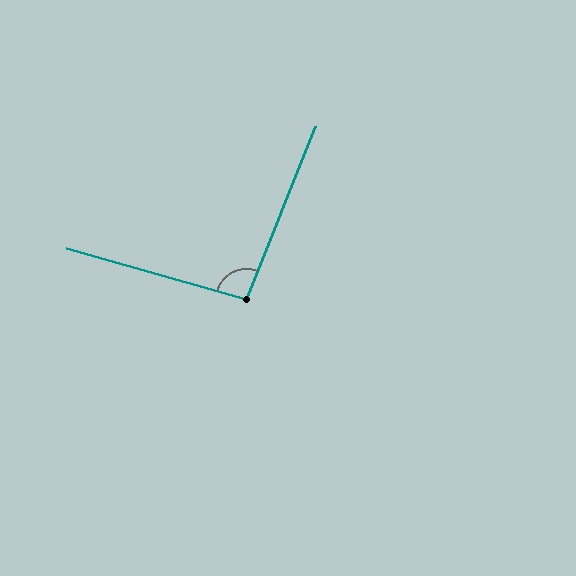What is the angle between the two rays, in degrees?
Approximately 96 degrees.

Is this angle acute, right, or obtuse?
It is obtuse.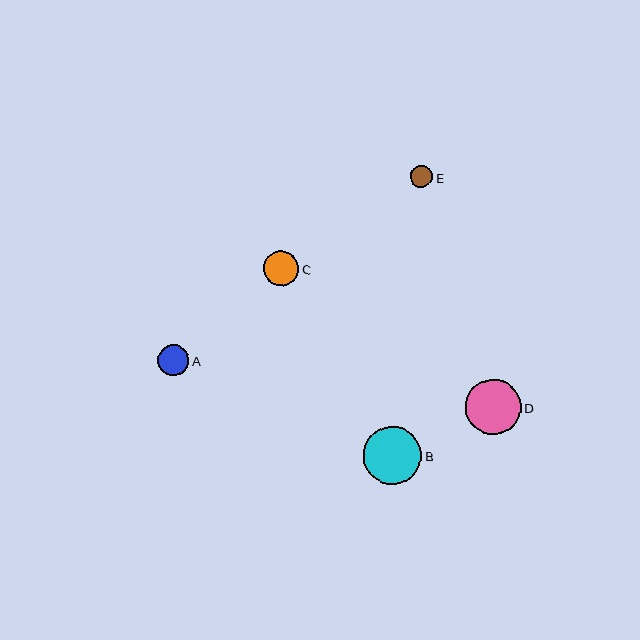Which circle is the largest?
Circle B is the largest with a size of approximately 59 pixels.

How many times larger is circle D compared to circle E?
Circle D is approximately 2.5 times the size of circle E.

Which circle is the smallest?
Circle E is the smallest with a size of approximately 22 pixels.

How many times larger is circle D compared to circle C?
Circle D is approximately 1.6 times the size of circle C.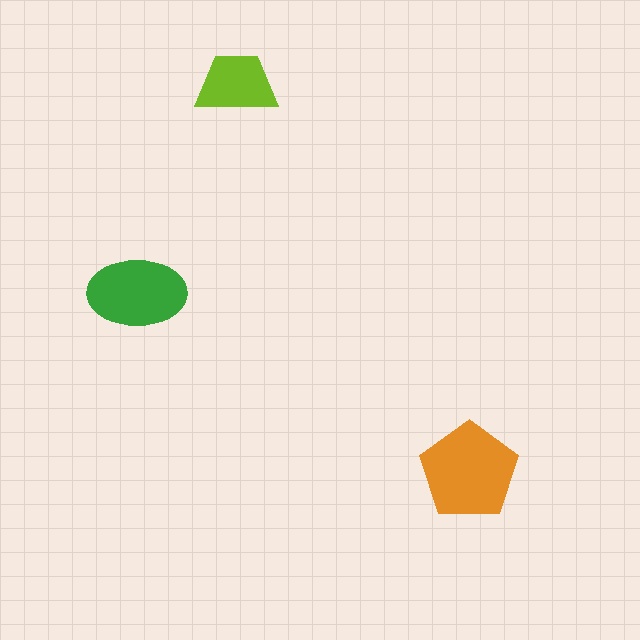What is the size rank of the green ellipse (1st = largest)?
2nd.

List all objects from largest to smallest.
The orange pentagon, the green ellipse, the lime trapezoid.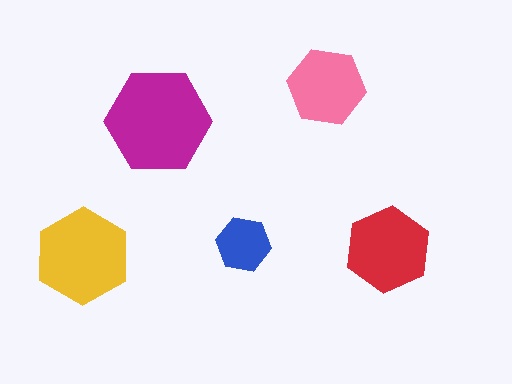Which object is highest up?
The pink hexagon is topmost.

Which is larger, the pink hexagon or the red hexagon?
The red one.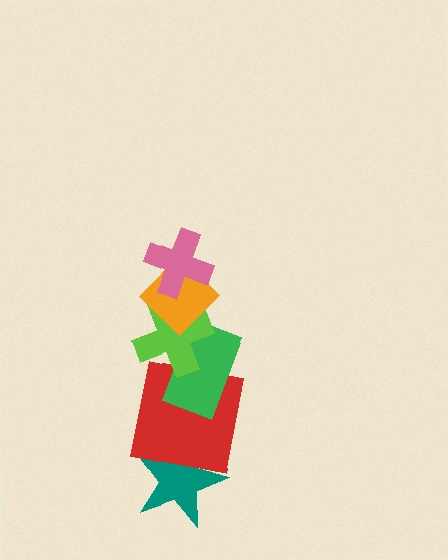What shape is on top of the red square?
The green rectangle is on top of the red square.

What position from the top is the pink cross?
The pink cross is 1st from the top.